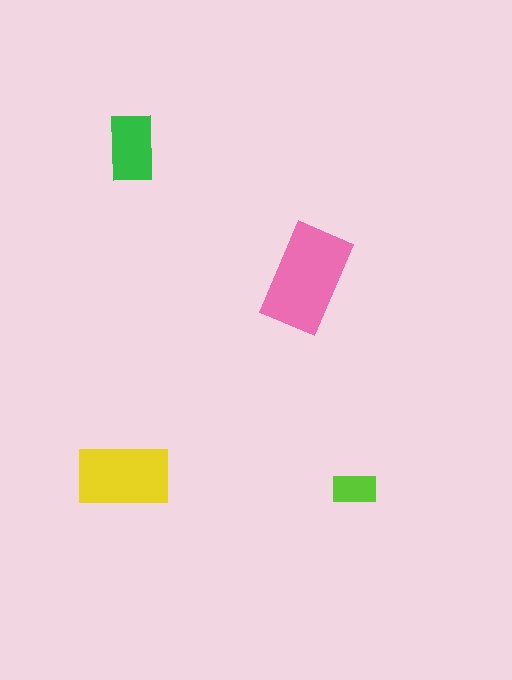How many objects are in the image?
There are 4 objects in the image.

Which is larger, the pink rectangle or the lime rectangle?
The pink one.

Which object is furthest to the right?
The lime rectangle is rightmost.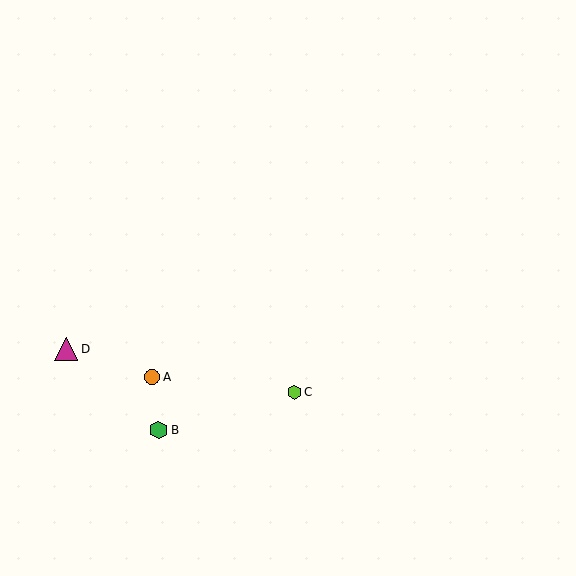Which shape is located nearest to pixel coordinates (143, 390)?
The orange circle (labeled A) at (152, 377) is nearest to that location.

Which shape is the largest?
The magenta triangle (labeled D) is the largest.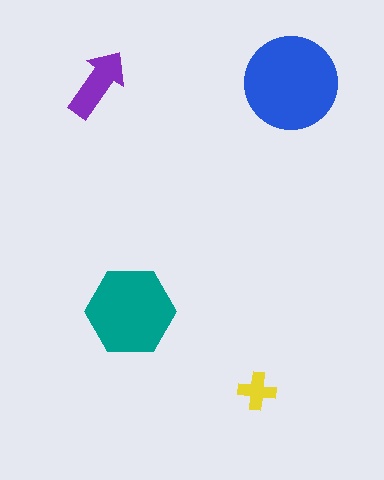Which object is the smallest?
The yellow cross.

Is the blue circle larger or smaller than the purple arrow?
Larger.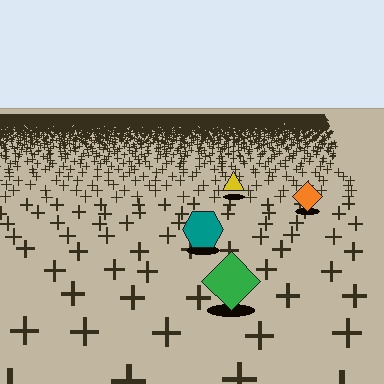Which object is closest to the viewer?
The green diamond is closest. The texture marks near it are larger and more spread out.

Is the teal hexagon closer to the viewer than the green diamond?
No. The green diamond is closer — you can tell from the texture gradient: the ground texture is coarser near it.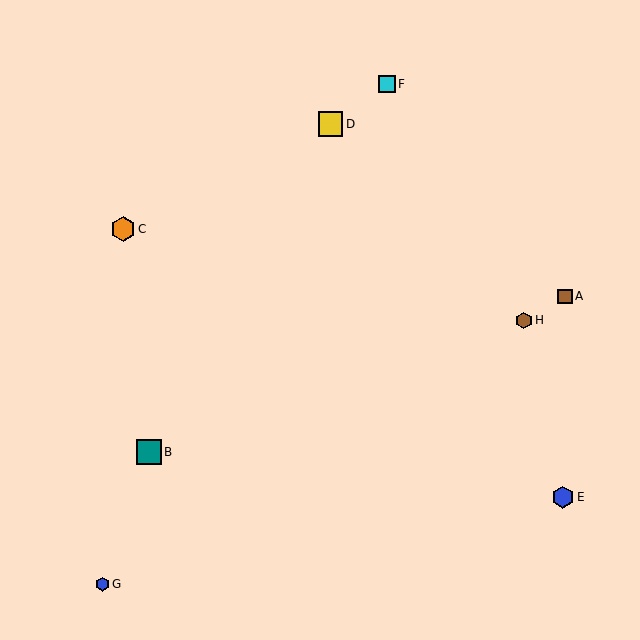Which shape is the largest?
The teal square (labeled B) is the largest.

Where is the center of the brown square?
The center of the brown square is at (565, 296).